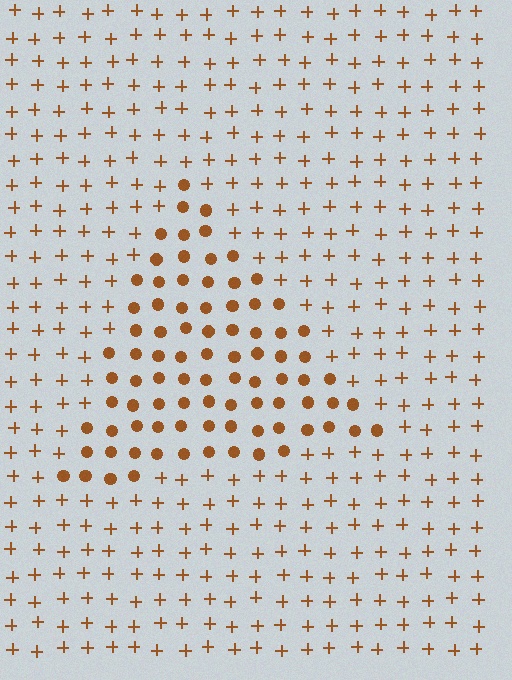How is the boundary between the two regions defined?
The boundary is defined by a change in element shape: circles inside vs. plus signs outside. All elements share the same color and spacing.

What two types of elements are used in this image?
The image uses circles inside the triangle region and plus signs outside it.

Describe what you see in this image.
The image is filled with small brown elements arranged in a uniform grid. A triangle-shaped region contains circles, while the surrounding area contains plus signs. The boundary is defined purely by the change in element shape.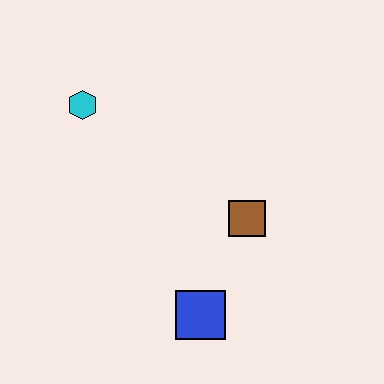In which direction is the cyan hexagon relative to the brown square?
The cyan hexagon is to the left of the brown square.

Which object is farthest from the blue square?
The cyan hexagon is farthest from the blue square.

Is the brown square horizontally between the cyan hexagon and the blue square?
No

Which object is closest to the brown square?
The blue square is closest to the brown square.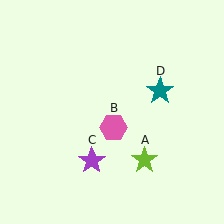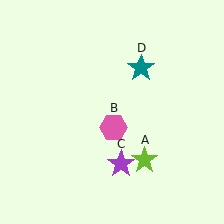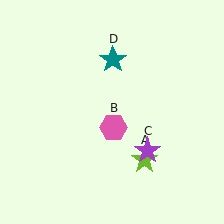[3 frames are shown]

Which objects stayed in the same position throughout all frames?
Lime star (object A) and pink hexagon (object B) remained stationary.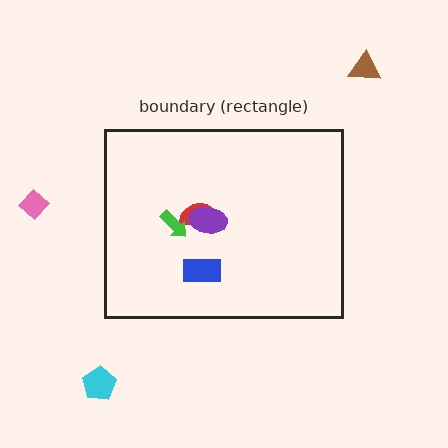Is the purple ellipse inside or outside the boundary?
Inside.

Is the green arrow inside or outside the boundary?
Inside.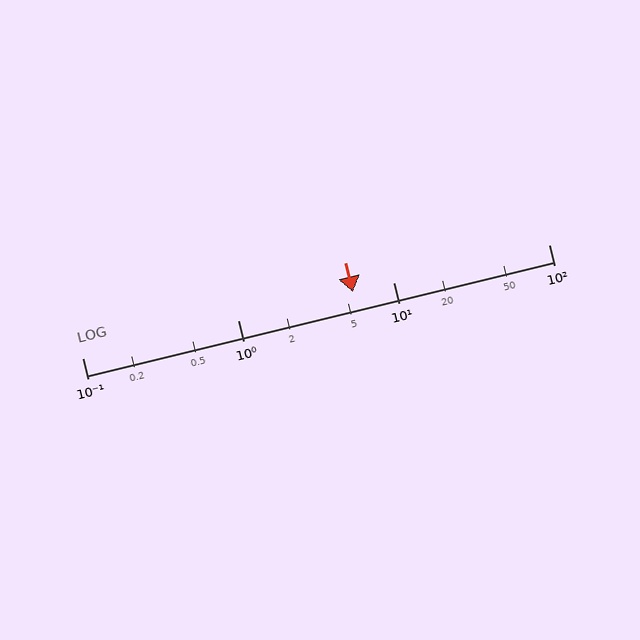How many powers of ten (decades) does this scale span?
The scale spans 3 decades, from 0.1 to 100.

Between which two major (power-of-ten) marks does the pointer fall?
The pointer is between 1 and 10.